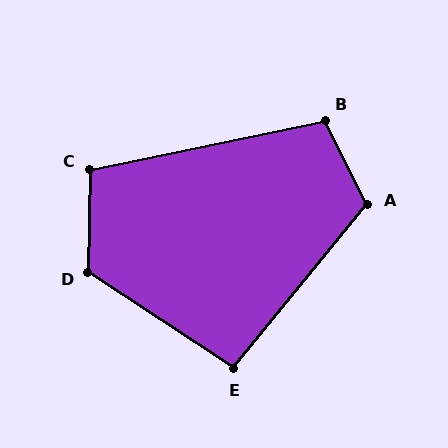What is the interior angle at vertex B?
Approximately 105 degrees (obtuse).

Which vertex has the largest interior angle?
D, at approximately 122 degrees.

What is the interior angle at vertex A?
Approximately 114 degrees (obtuse).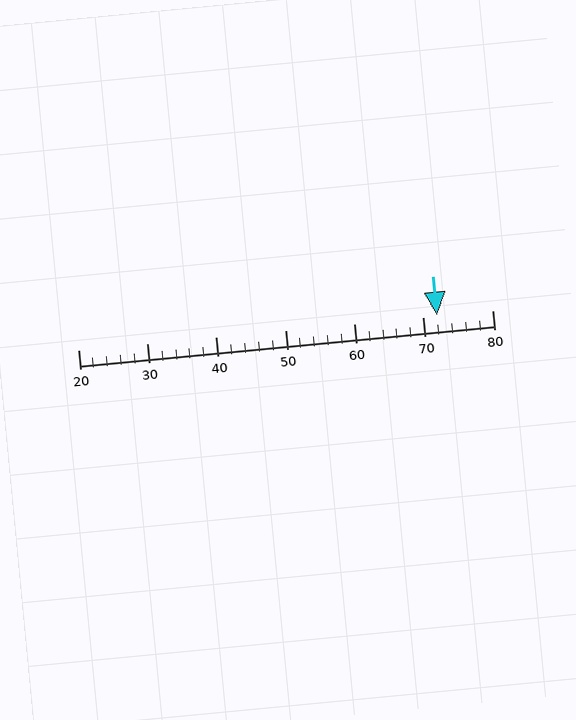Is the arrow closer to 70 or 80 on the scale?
The arrow is closer to 70.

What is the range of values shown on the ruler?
The ruler shows values from 20 to 80.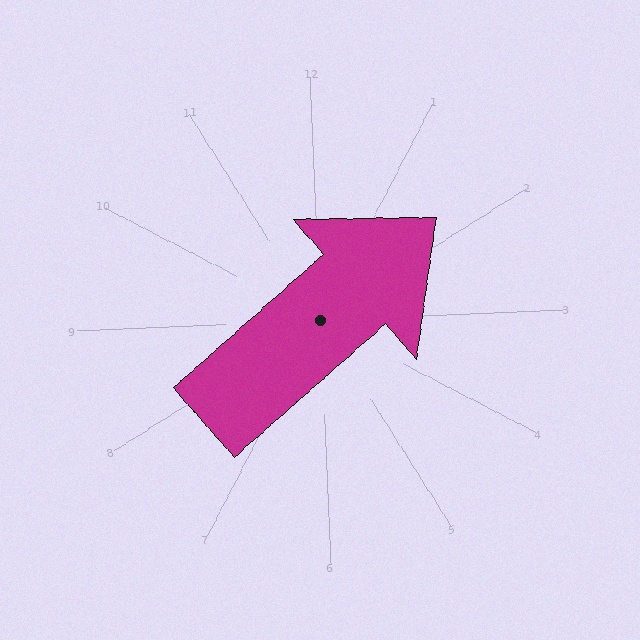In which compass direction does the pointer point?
Northeast.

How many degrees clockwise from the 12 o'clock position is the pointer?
Approximately 51 degrees.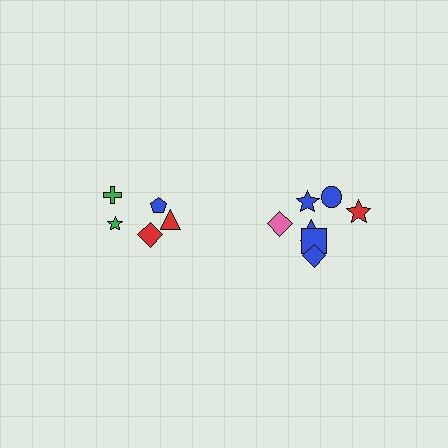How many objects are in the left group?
There are 5 objects.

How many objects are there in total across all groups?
There are 12 objects.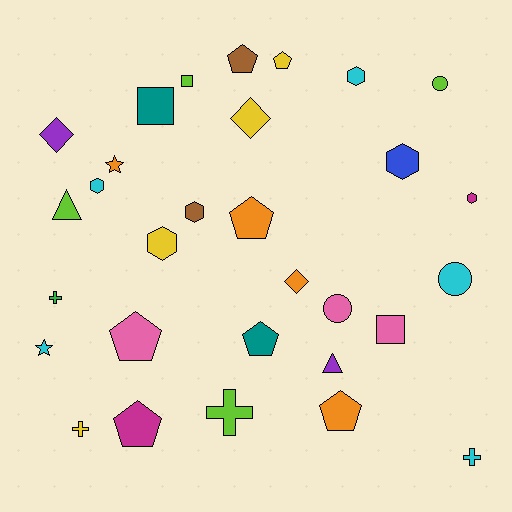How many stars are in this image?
There are 2 stars.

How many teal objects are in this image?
There are 2 teal objects.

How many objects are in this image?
There are 30 objects.